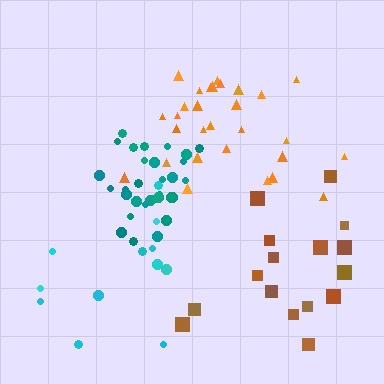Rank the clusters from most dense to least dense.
teal, orange, brown, cyan.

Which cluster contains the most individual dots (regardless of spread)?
Teal (30).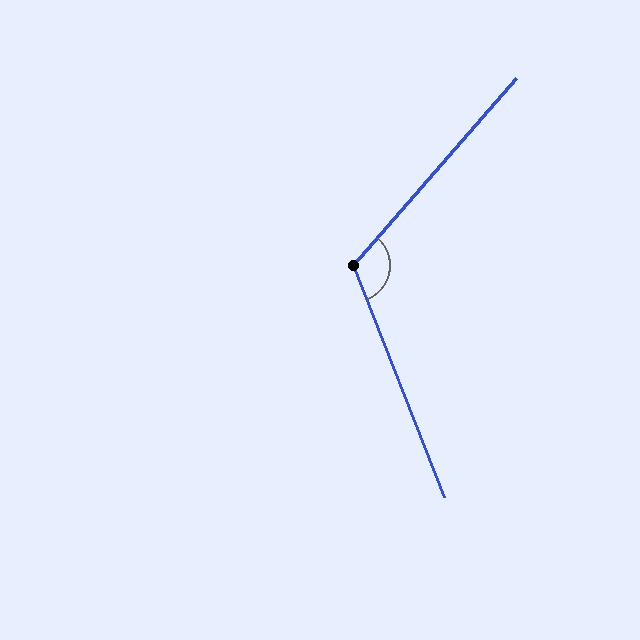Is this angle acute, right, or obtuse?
It is obtuse.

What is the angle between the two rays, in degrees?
Approximately 118 degrees.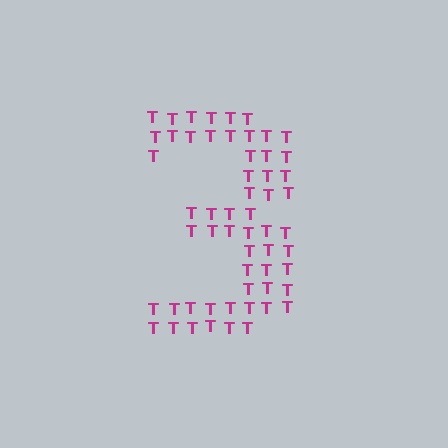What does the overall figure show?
The overall figure shows the digit 3.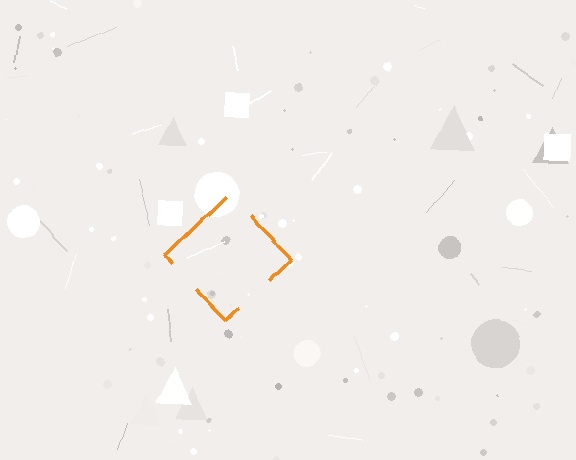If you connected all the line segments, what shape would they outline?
They would outline a diamond.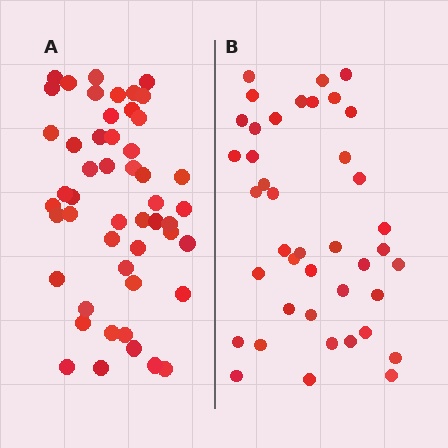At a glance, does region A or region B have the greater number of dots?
Region A (the left region) has more dots.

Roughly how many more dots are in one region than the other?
Region A has roughly 8 or so more dots than region B.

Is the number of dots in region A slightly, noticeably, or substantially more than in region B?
Region A has only slightly more — the two regions are fairly close. The ratio is roughly 1.2 to 1.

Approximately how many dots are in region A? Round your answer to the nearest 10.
About 50 dots.